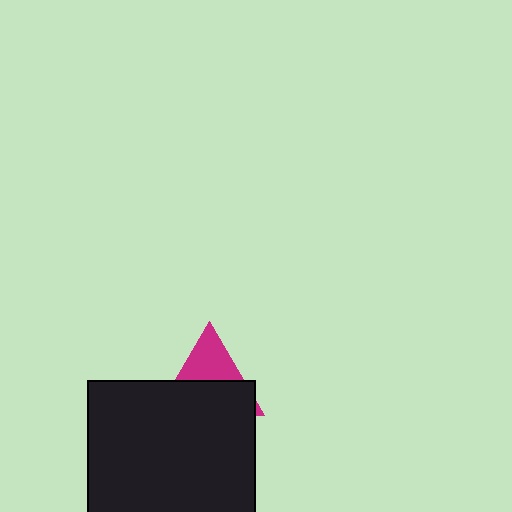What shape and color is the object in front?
The object in front is a black square.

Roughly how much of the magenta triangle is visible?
A small part of it is visible (roughly 40%).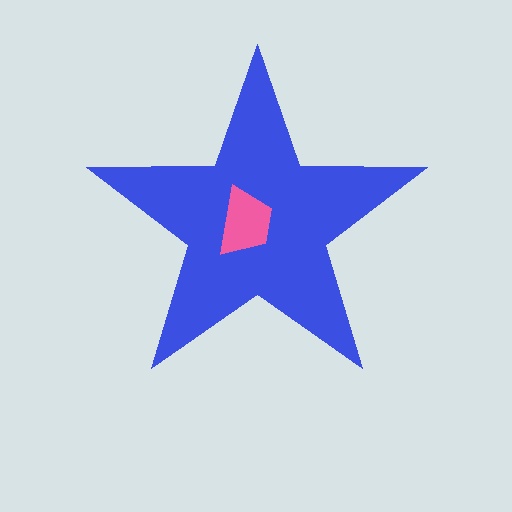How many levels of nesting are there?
2.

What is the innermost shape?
The pink trapezoid.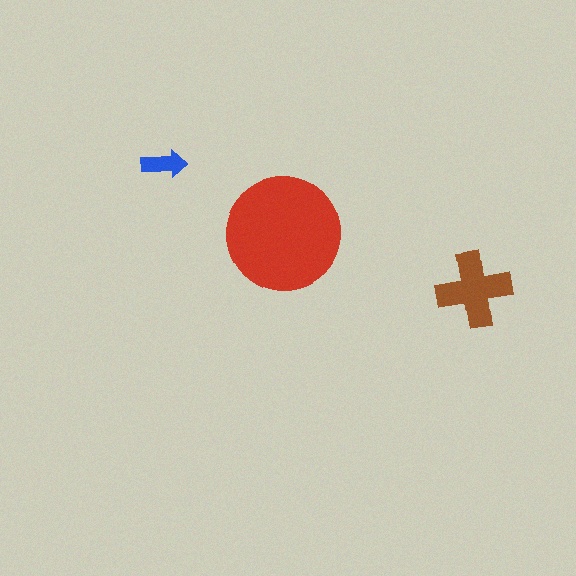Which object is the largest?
The red circle.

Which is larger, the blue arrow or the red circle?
The red circle.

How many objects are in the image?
There are 3 objects in the image.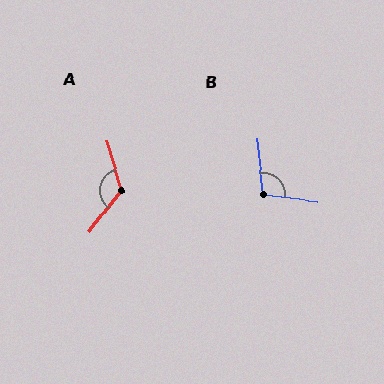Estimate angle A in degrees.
Approximately 126 degrees.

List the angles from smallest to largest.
B (103°), A (126°).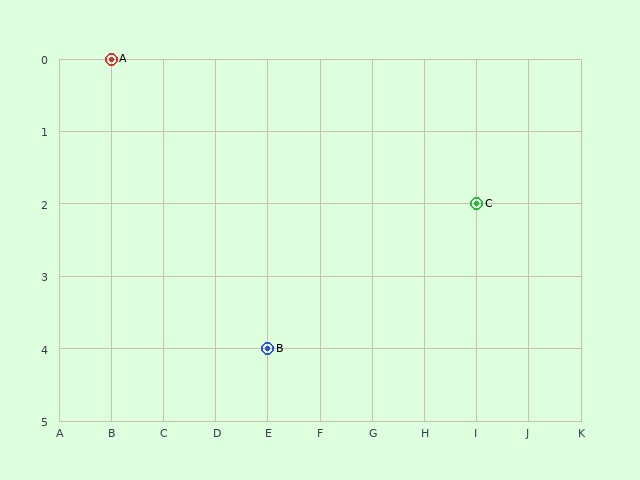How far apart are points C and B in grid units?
Points C and B are 4 columns and 2 rows apart (about 4.5 grid units diagonally).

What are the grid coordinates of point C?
Point C is at grid coordinates (I, 2).